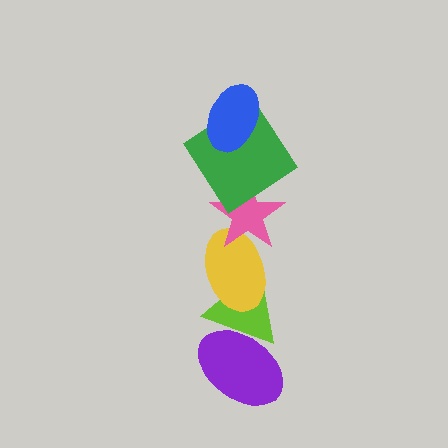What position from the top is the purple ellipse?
The purple ellipse is 6th from the top.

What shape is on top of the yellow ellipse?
The pink star is on top of the yellow ellipse.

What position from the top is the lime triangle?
The lime triangle is 5th from the top.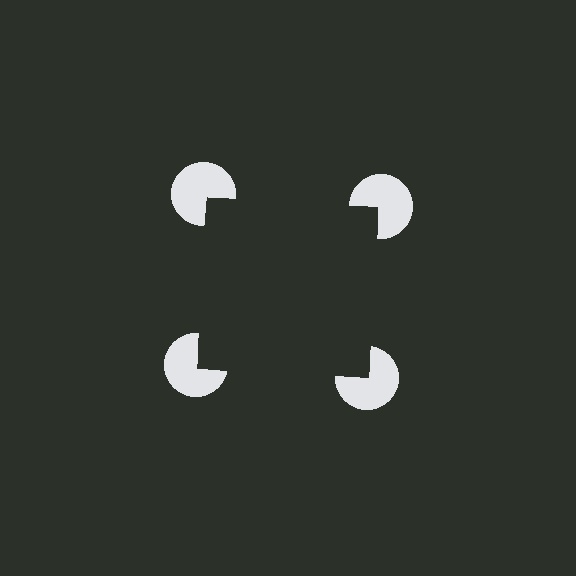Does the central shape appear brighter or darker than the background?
It typically appears slightly darker than the background, even though no actual brightness change is drawn.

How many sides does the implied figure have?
4 sides.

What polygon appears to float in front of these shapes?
An illusory square — its edges are inferred from the aligned wedge cuts in the pac-man discs, not physically drawn.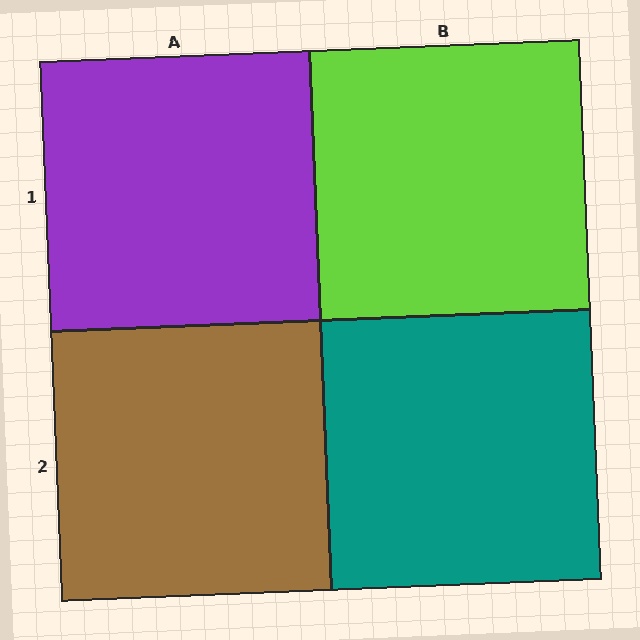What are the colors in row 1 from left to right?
Purple, lime.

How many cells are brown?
1 cell is brown.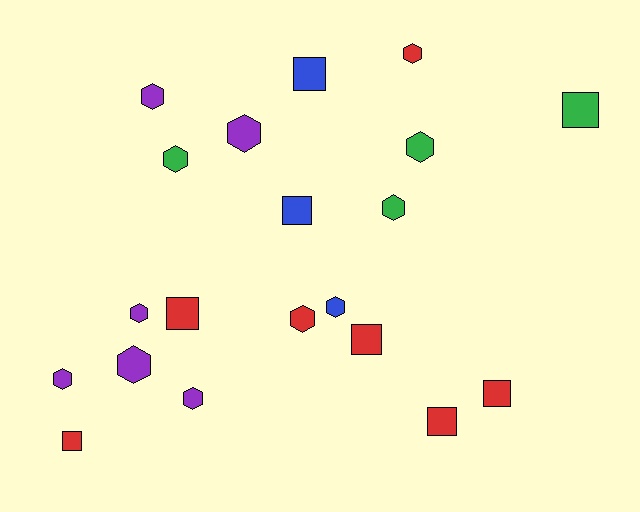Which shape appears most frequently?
Hexagon, with 12 objects.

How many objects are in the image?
There are 20 objects.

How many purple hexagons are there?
There are 6 purple hexagons.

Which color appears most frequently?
Red, with 7 objects.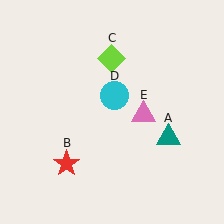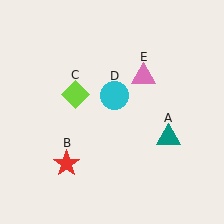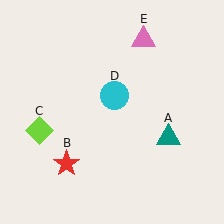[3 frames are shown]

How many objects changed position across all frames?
2 objects changed position: lime diamond (object C), pink triangle (object E).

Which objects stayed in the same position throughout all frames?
Teal triangle (object A) and red star (object B) and cyan circle (object D) remained stationary.